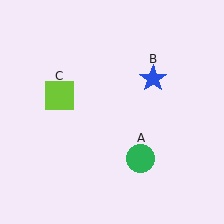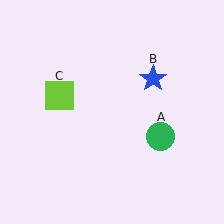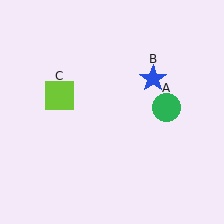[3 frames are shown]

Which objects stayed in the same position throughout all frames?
Blue star (object B) and lime square (object C) remained stationary.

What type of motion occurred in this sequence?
The green circle (object A) rotated counterclockwise around the center of the scene.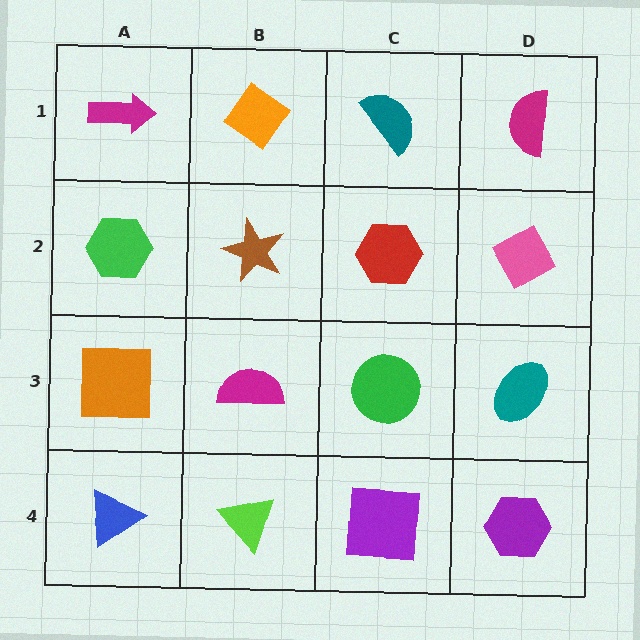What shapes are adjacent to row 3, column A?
A green hexagon (row 2, column A), a blue triangle (row 4, column A), a magenta semicircle (row 3, column B).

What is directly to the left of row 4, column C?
A lime triangle.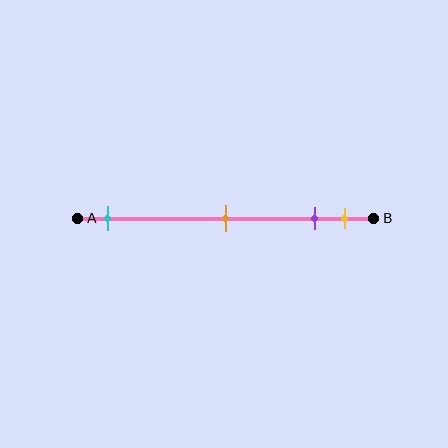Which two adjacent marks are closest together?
The purple and yellow marks are the closest adjacent pair.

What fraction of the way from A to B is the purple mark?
The purple mark is approximately 80% (0.8) of the way from A to B.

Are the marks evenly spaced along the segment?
No, the marks are not evenly spaced.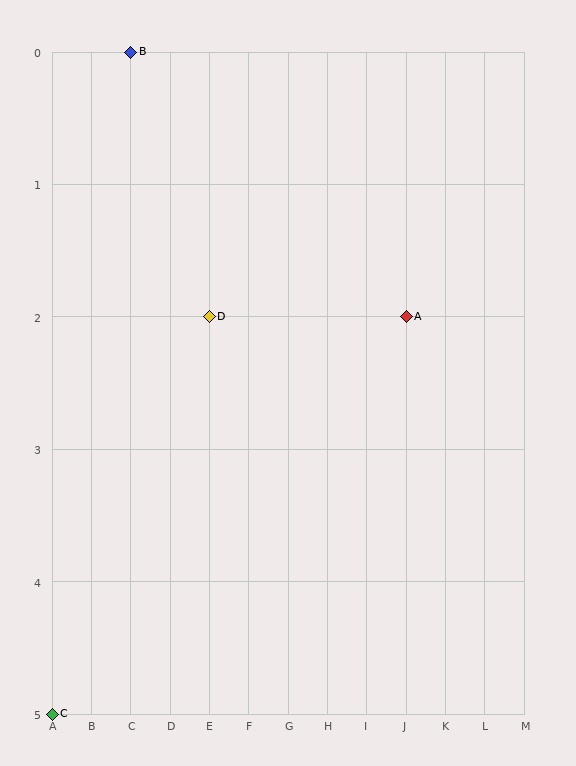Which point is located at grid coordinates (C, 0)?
Point B is at (C, 0).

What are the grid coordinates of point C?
Point C is at grid coordinates (A, 5).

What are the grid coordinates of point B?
Point B is at grid coordinates (C, 0).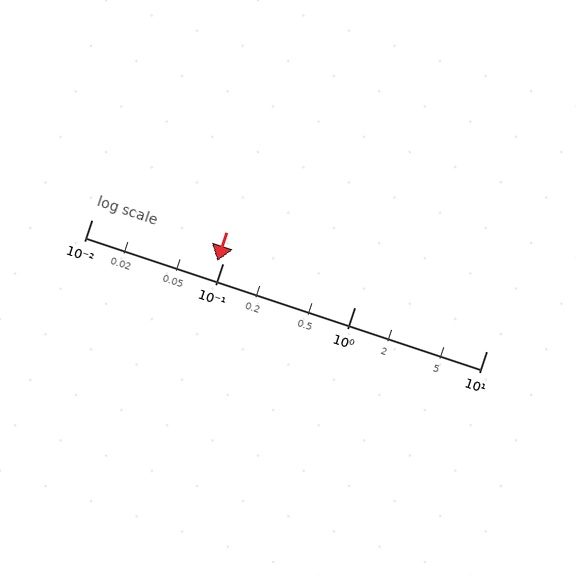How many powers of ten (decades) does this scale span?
The scale spans 3 decades, from 0.01 to 10.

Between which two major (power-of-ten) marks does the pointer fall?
The pointer is between 0.01 and 0.1.